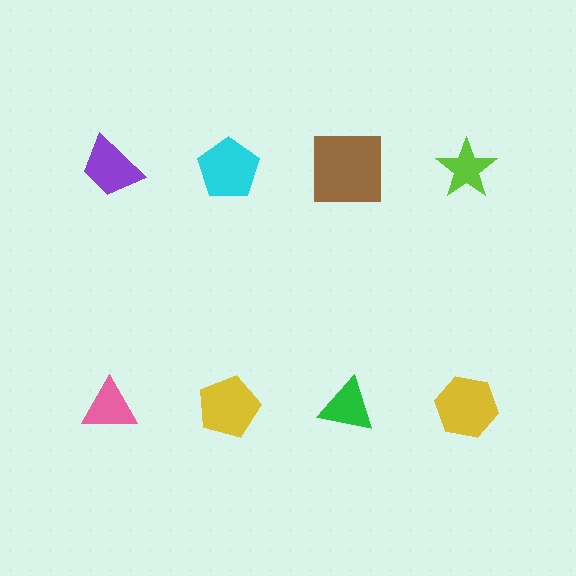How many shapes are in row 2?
4 shapes.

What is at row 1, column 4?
A lime star.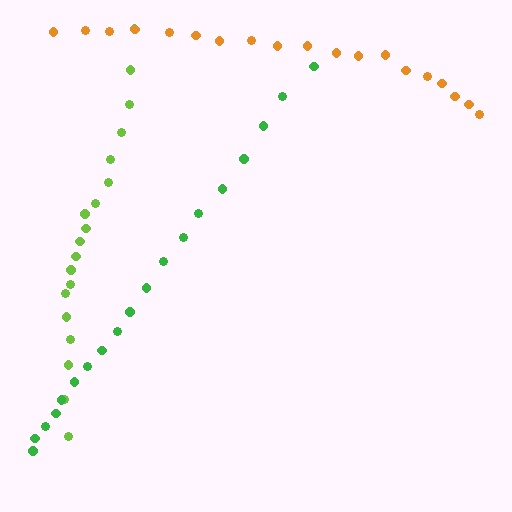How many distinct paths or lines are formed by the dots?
There are 3 distinct paths.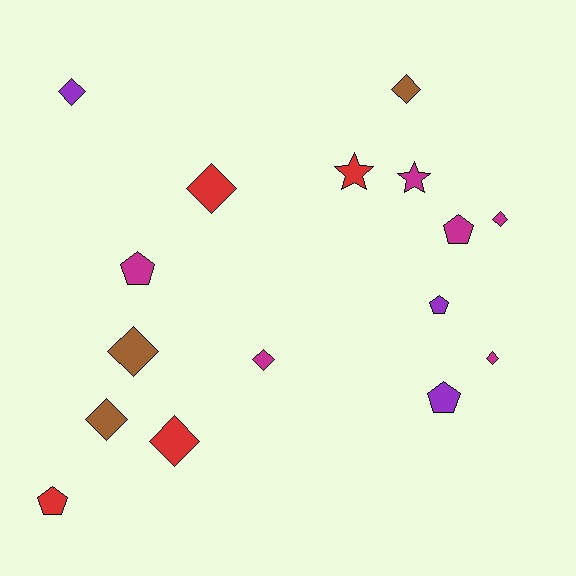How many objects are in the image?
There are 16 objects.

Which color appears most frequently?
Magenta, with 6 objects.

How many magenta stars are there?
There is 1 magenta star.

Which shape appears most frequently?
Diamond, with 9 objects.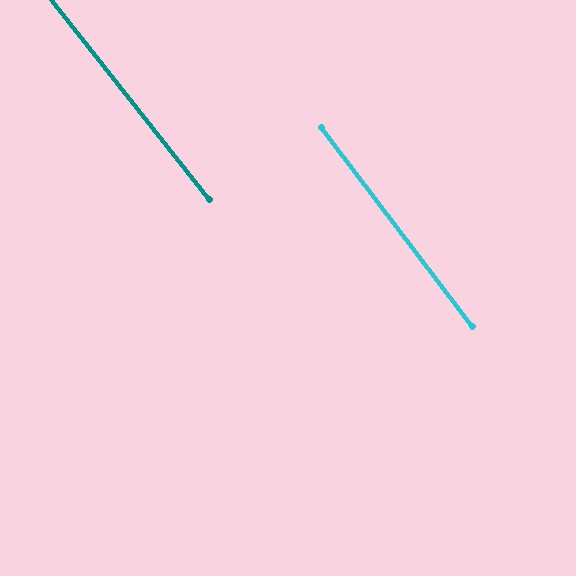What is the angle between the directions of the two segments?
Approximately 1 degree.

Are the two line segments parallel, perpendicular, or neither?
Parallel — their directions differ by only 1.1°.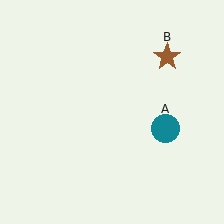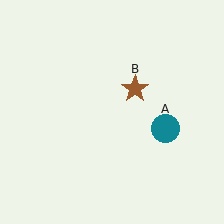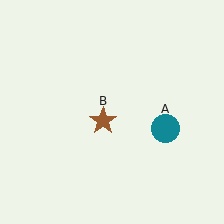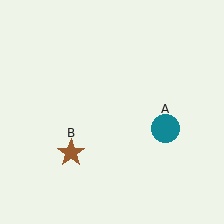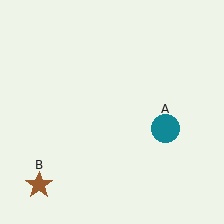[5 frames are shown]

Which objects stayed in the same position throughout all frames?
Teal circle (object A) remained stationary.